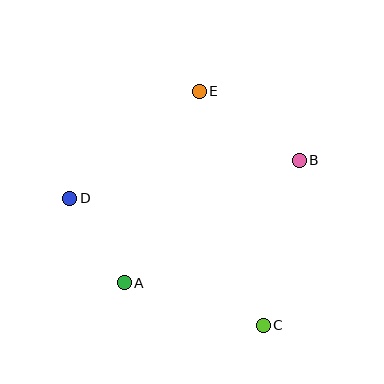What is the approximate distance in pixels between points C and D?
The distance between C and D is approximately 231 pixels.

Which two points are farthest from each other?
Points C and E are farthest from each other.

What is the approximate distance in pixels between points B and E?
The distance between B and E is approximately 121 pixels.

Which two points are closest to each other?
Points A and D are closest to each other.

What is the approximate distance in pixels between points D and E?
The distance between D and E is approximately 168 pixels.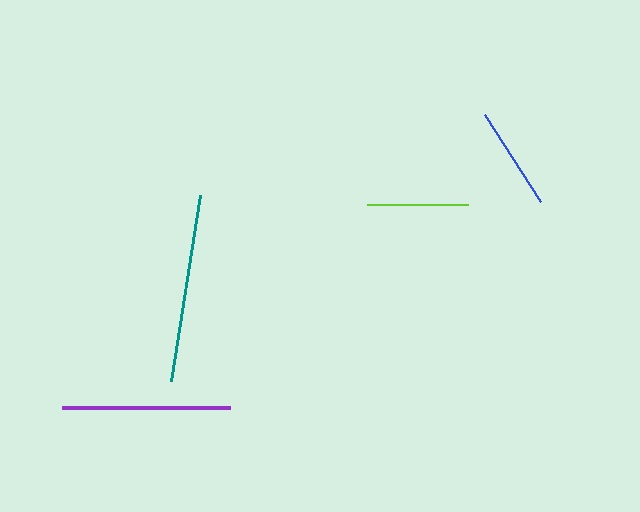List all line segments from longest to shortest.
From longest to shortest: teal, purple, blue, lime.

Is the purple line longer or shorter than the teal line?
The teal line is longer than the purple line.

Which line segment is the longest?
The teal line is the longest at approximately 189 pixels.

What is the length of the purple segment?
The purple segment is approximately 168 pixels long.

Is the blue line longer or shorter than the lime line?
The blue line is longer than the lime line.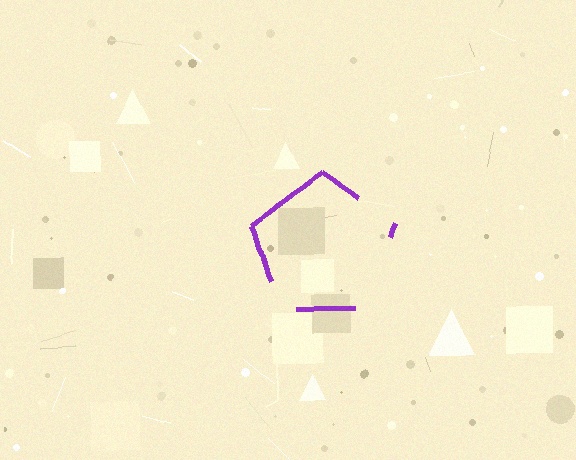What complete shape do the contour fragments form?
The contour fragments form a pentagon.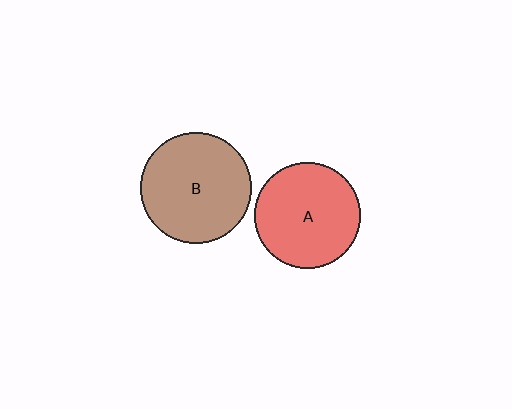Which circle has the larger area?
Circle B (brown).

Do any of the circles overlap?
No, none of the circles overlap.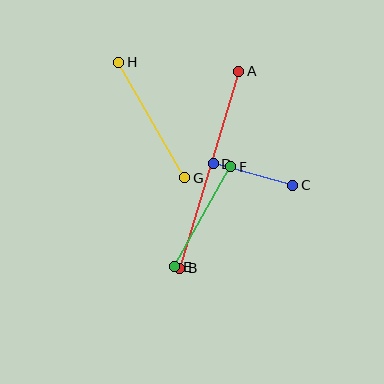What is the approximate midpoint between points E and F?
The midpoint is at approximately (203, 217) pixels.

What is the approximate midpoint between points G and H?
The midpoint is at approximately (152, 120) pixels.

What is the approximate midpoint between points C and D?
The midpoint is at approximately (253, 175) pixels.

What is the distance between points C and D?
The distance is approximately 82 pixels.